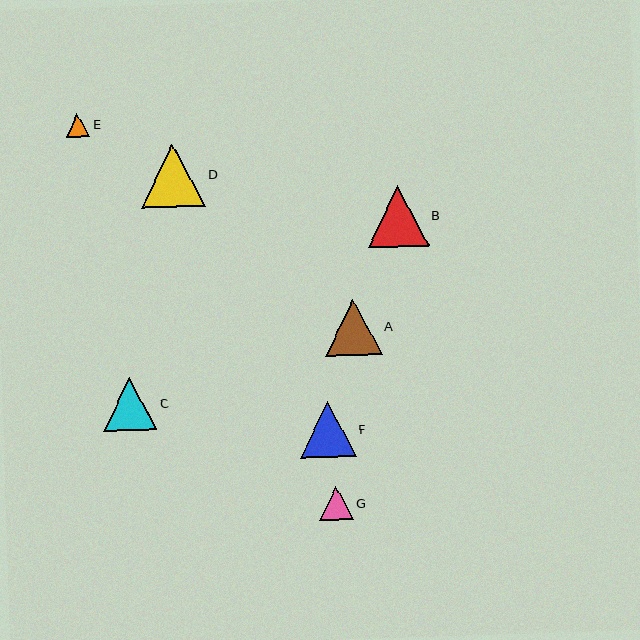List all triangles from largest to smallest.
From largest to smallest: D, B, A, F, C, G, E.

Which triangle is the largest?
Triangle D is the largest with a size of approximately 64 pixels.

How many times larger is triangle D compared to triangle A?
Triangle D is approximately 1.1 times the size of triangle A.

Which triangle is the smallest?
Triangle E is the smallest with a size of approximately 24 pixels.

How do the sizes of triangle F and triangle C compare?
Triangle F and triangle C are approximately the same size.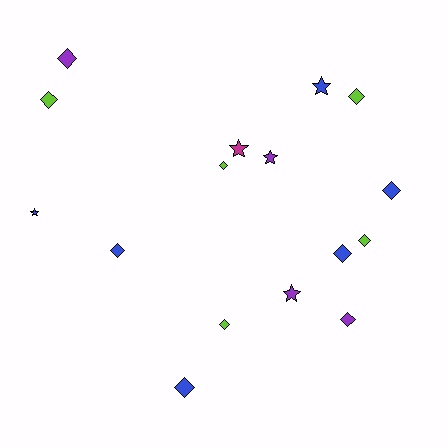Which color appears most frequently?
Blue, with 6 objects.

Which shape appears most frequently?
Diamond, with 11 objects.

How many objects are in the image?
There are 16 objects.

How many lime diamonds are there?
There are 5 lime diamonds.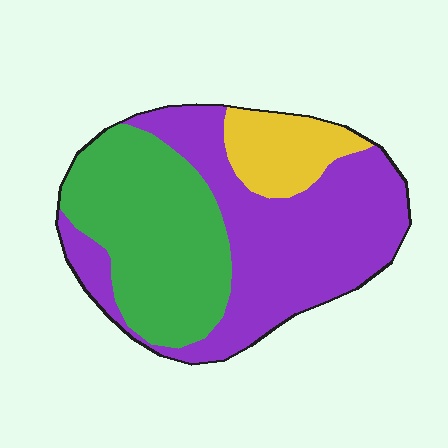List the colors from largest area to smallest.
From largest to smallest: purple, green, yellow.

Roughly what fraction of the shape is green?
Green covers roughly 40% of the shape.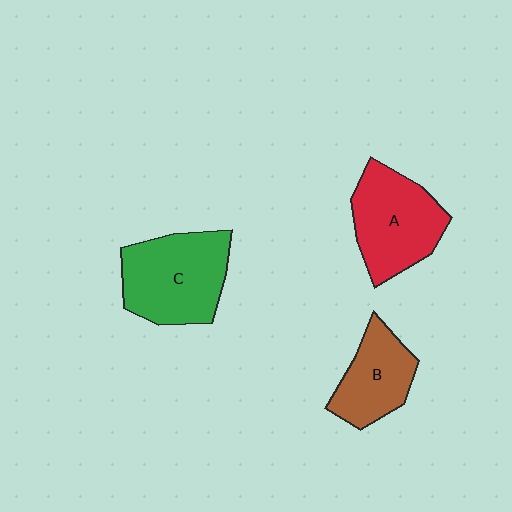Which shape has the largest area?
Shape C (green).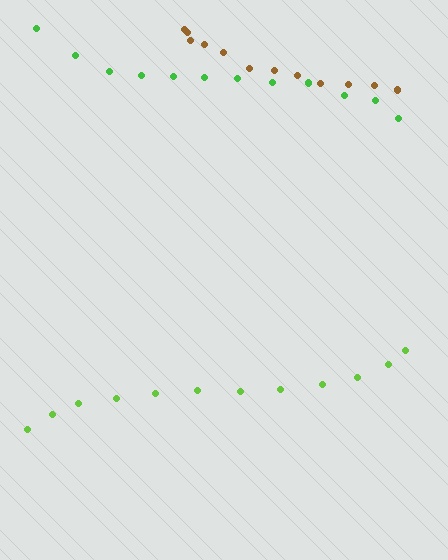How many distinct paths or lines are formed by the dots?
There are 3 distinct paths.